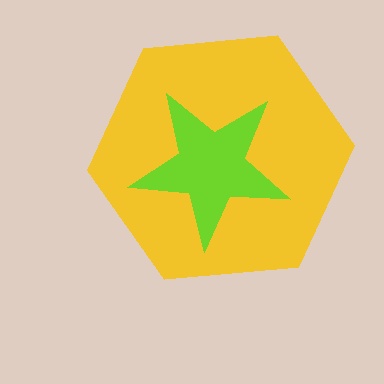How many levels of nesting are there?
2.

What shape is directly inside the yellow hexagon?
The lime star.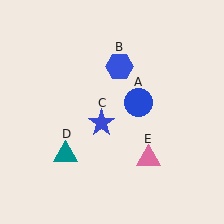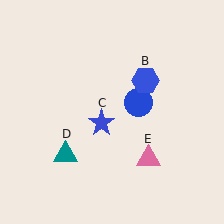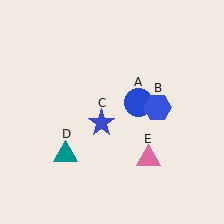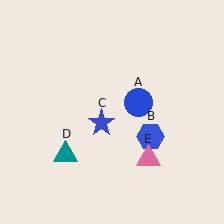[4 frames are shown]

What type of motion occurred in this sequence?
The blue hexagon (object B) rotated clockwise around the center of the scene.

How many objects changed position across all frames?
1 object changed position: blue hexagon (object B).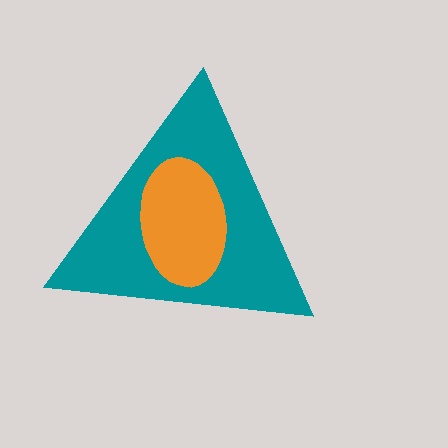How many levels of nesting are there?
2.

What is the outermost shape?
The teal triangle.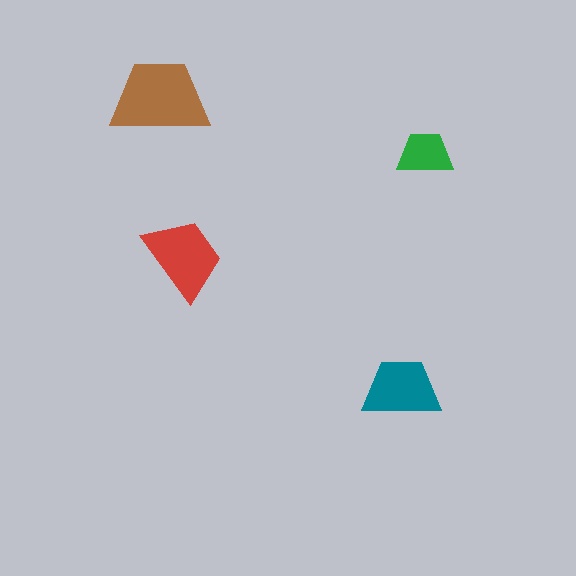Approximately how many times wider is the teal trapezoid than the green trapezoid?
About 1.5 times wider.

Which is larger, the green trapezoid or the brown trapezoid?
The brown one.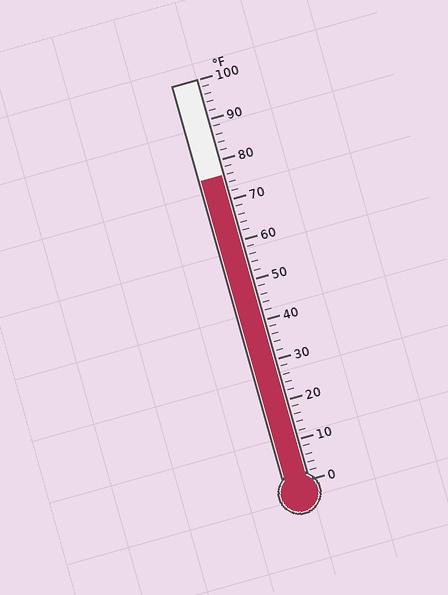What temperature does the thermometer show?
The thermometer shows approximately 76°F.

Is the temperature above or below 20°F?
The temperature is above 20°F.